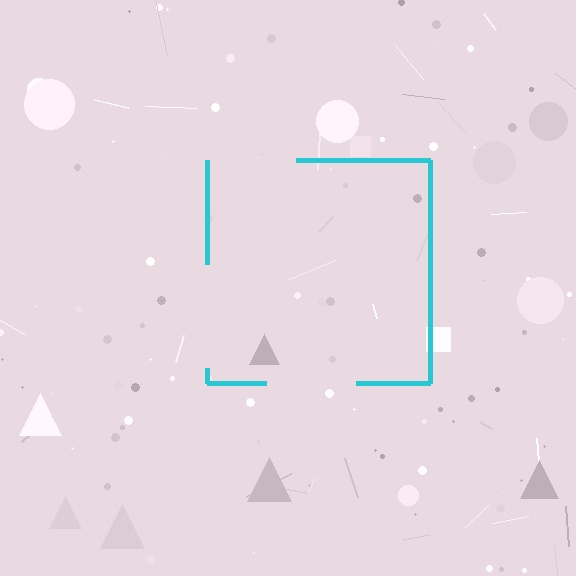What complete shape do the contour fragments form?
The contour fragments form a square.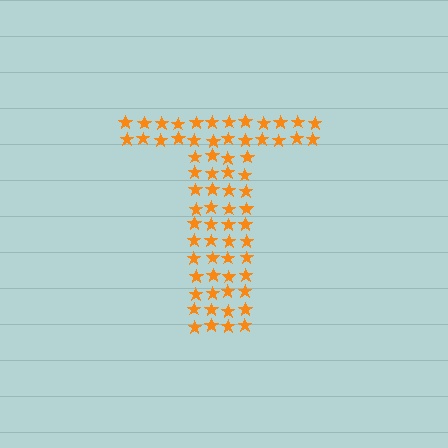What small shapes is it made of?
It is made of small stars.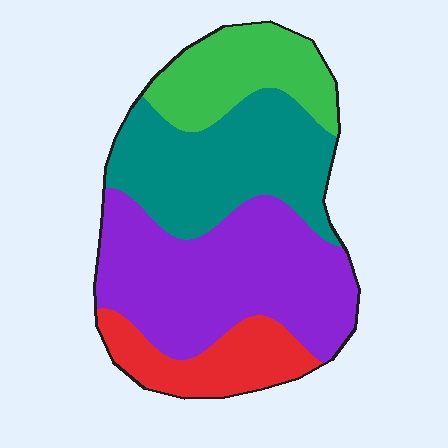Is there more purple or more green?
Purple.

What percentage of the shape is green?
Green takes up less than a quarter of the shape.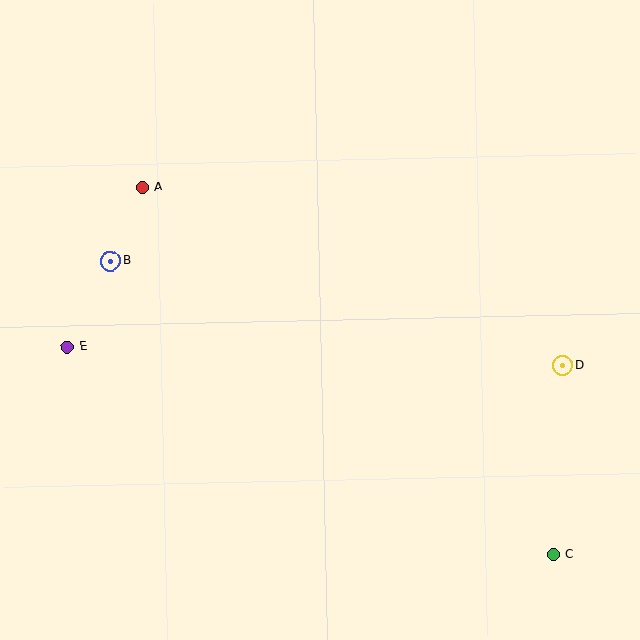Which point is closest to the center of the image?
Point B at (111, 261) is closest to the center.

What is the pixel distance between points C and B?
The distance between C and B is 531 pixels.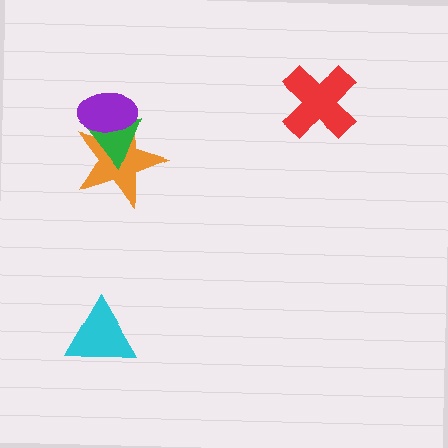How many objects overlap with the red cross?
0 objects overlap with the red cross.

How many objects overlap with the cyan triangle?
0 objects overlap with the cyan triangle.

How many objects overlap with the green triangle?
2 objects overlap with the green triangle.